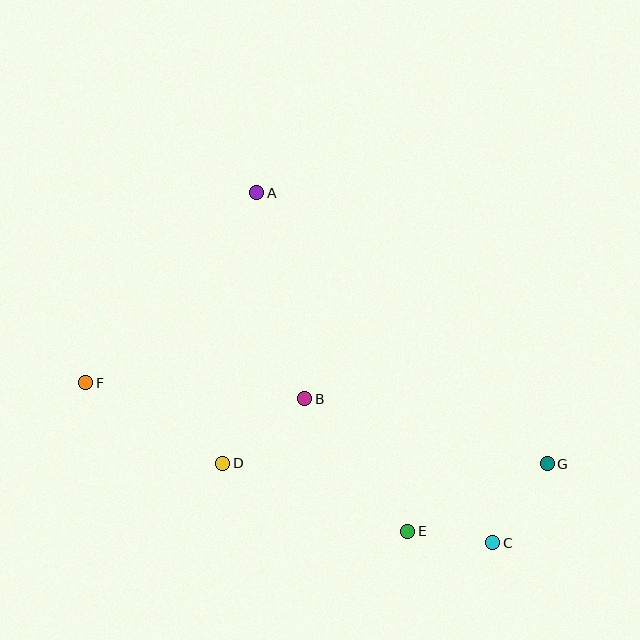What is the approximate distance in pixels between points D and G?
The distance between D and G is approximately 325 pixels.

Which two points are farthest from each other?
Points F and G are farthest from each other.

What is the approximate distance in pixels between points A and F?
The distance between A and F is approximately 256 pixels.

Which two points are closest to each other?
Points C and E are closest to each other.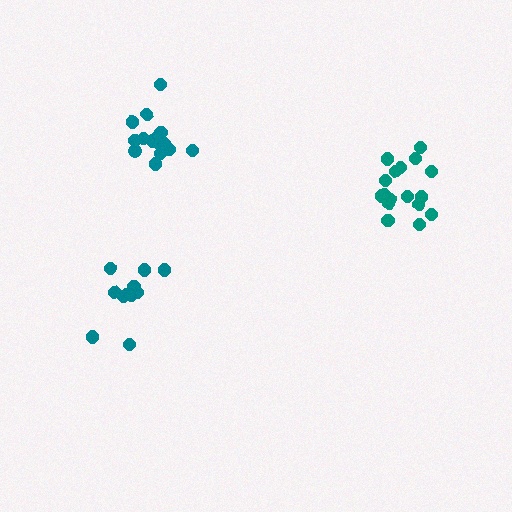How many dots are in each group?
Group 1: 16 dots, Group 2: 11 dots, Group 3: 17 dots (44 total).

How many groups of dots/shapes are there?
There are 3 groups.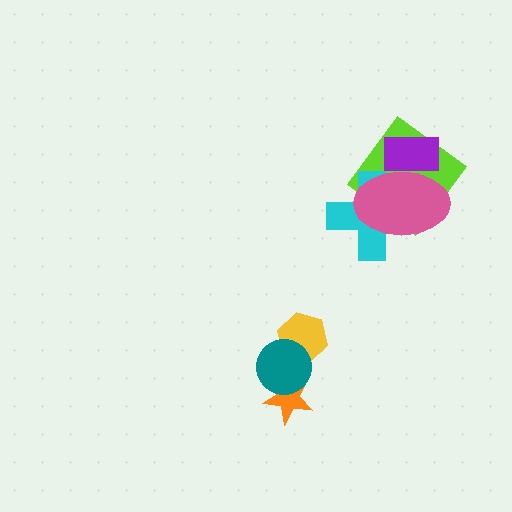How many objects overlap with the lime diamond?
3 objects overlap with the lime diamond.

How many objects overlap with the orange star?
1 object overlaps with the orange star.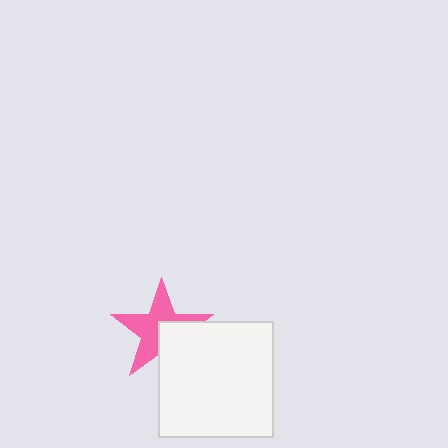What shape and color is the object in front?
The object in front is a white square.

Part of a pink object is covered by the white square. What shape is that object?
It is a star.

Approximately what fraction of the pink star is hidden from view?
Roughly 37% of the pink star is hidden behind the white square.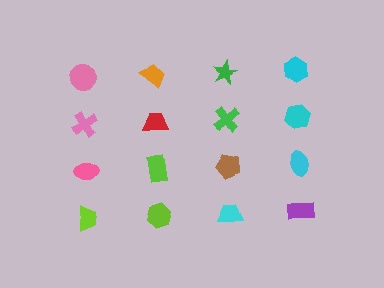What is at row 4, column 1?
A lime trapezoid.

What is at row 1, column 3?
A green star.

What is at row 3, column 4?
A cyan ellipse.